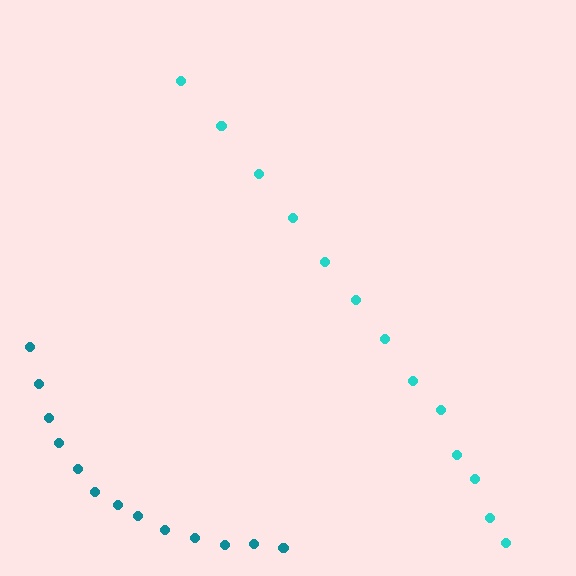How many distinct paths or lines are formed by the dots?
There are 2 distinct paths.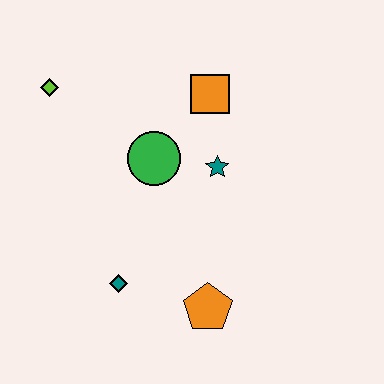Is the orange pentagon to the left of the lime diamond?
No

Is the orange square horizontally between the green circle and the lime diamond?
No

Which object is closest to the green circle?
The teal star is closest to the green circle.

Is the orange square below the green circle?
No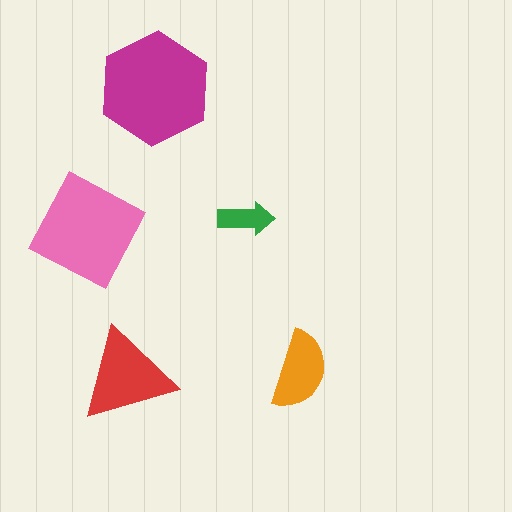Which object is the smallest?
The green arrow.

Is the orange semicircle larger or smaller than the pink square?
Smaller.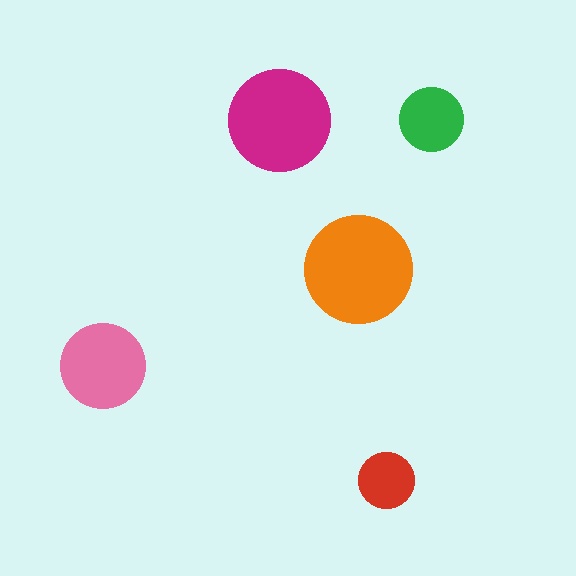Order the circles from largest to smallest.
the orange one, the magenta one, the pink one, the green one, the red one.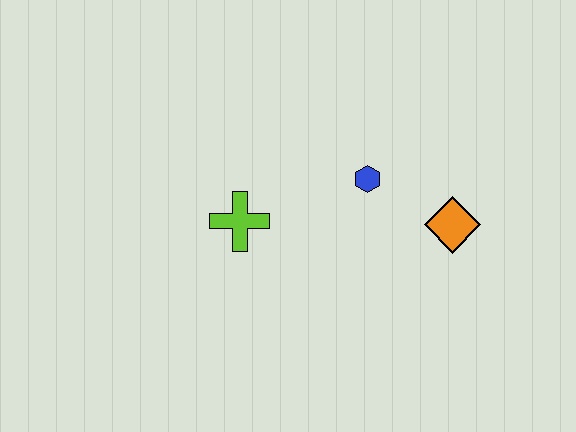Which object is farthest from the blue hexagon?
The lime cross is farthest from the blue hexagon.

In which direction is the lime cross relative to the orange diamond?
The lime cross is to the left of the orange diamond.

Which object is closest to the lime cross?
The blue hexagon is closest to the lime cross.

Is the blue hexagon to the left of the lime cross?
No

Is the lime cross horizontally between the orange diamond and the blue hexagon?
No